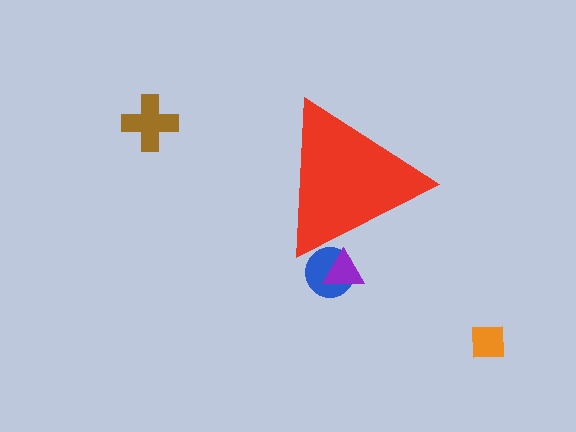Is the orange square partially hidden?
No, the orange square is fully visible.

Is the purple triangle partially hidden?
Yes, the purple triangle is partially hidden behind the red triangle.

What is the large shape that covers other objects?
A red triangle.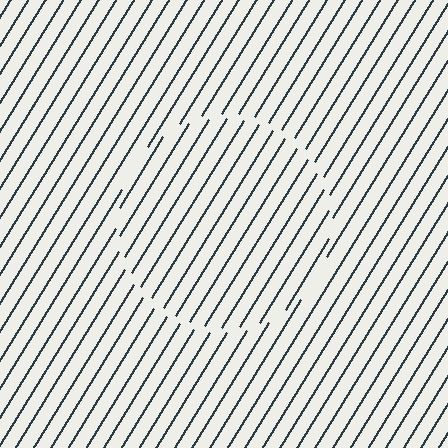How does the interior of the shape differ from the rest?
The interior of the shape contains the same grating, shifted by half a period — the contour is defined by the phase discontinuity where line-ends from the inner and outer gratings abut.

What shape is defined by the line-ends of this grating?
An illusory circle. The interior of the shape contains the same grating, shifted by half a period — the contour is defined by the phase discontinuity where line-ends from the inner and outer gratings abut.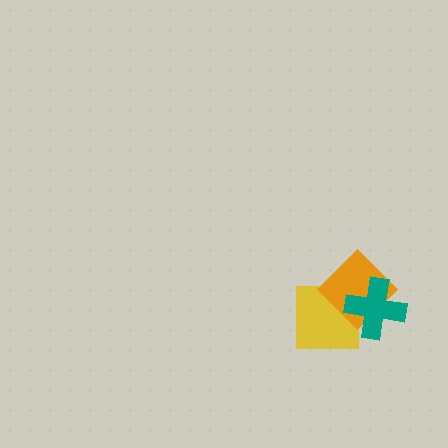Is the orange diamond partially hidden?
Yes, it is partially covered by another shape.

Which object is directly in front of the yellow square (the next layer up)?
The orange diamond is directly in front of the yellow square.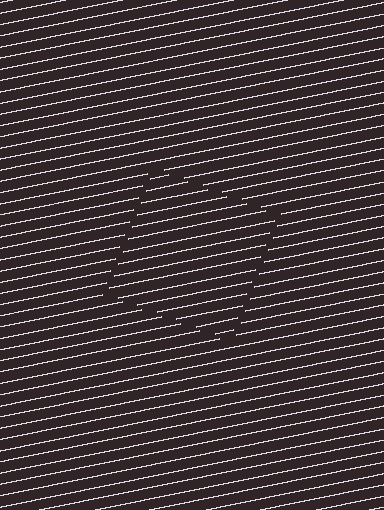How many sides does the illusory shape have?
4 sides — the line-ends trace a square.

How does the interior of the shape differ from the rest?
The interior of the shape contains the same grating, shifted by half a period — the contour is defined by the phase discontinuity where line-ends from the inner and outer gratings abut.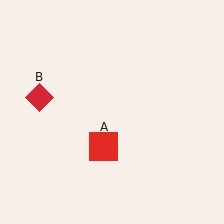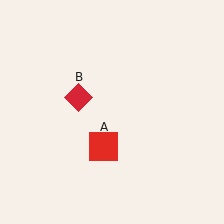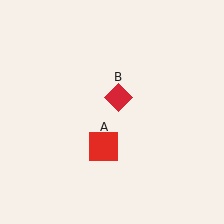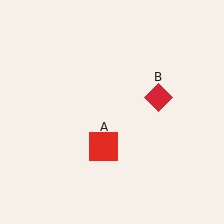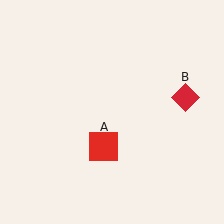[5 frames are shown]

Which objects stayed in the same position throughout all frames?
Red square (object A) remained stationary.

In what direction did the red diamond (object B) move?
The red diamond (object B) moved right.